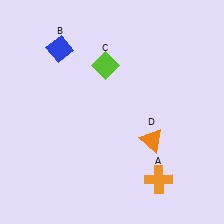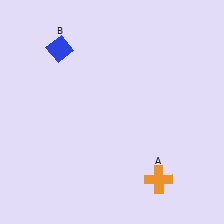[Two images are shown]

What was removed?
The lime diamond (C), the orange triangle (D) were removed in Image 2.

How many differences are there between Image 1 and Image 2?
There are 2 differences between the two images.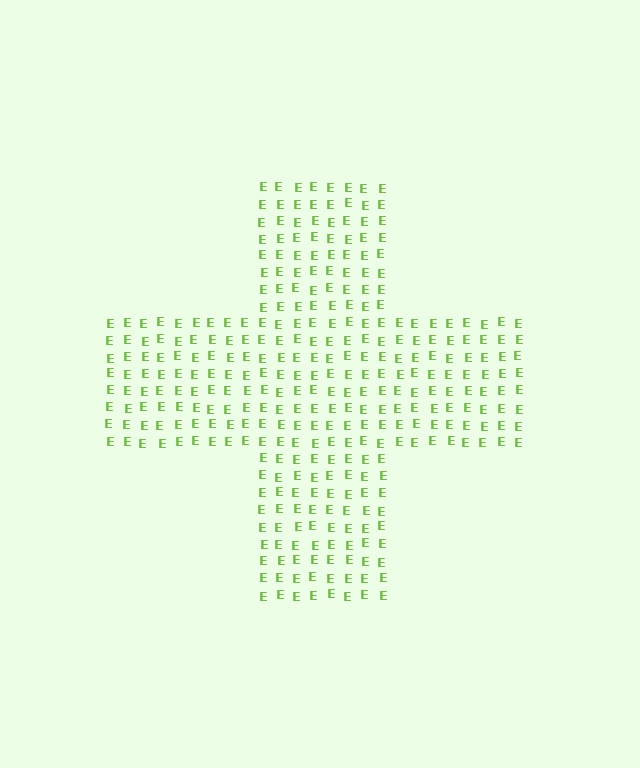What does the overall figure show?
The overall figure shows a cross.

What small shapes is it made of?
It is made of small letter E's.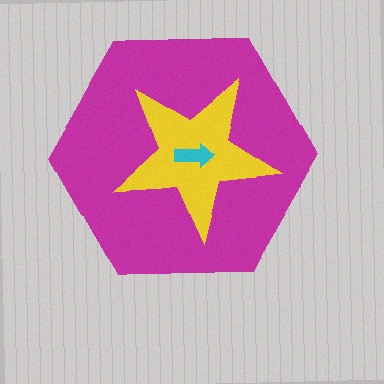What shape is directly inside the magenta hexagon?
The yellow star.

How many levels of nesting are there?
3.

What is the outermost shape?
The magenta hexagon.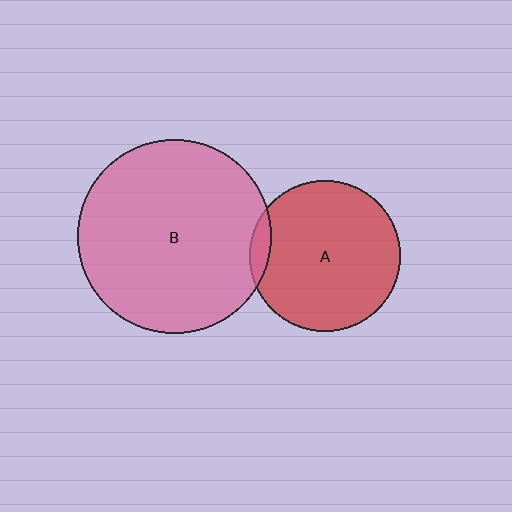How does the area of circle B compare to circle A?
Approximately 1.6 times.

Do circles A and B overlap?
Yes.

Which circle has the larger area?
Circle B (pink).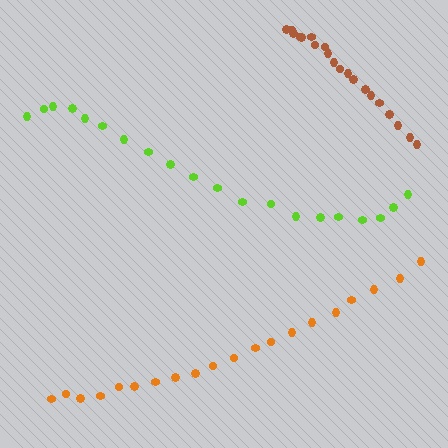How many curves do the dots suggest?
There are 3 distinct paths.